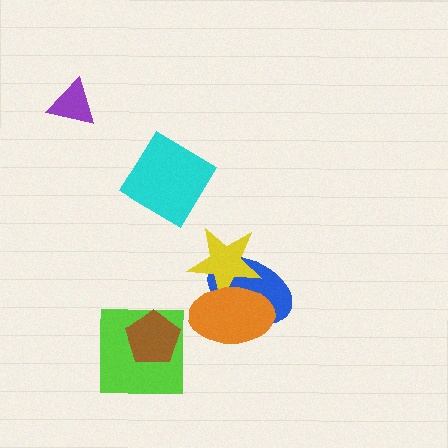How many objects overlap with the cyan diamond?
0 objects overlap with the cyan diamond.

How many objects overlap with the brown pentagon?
1 object overlaps with the brown pentagon.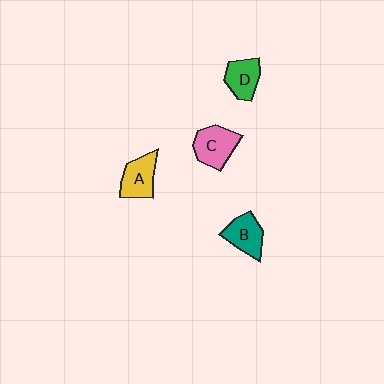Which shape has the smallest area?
Shape D (green).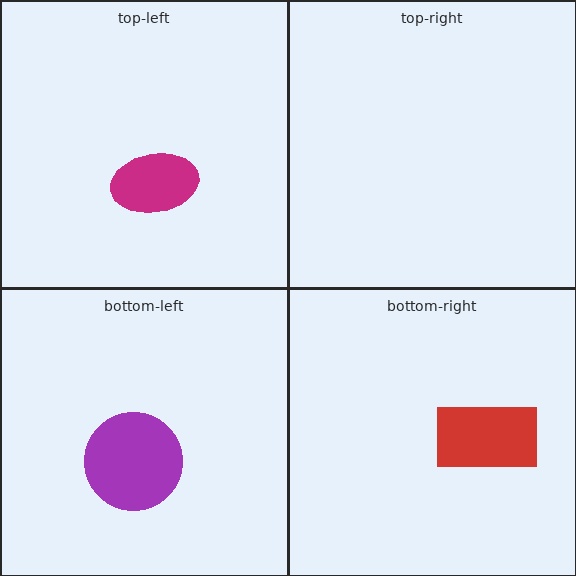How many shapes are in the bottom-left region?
1.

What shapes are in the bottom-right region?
The red rectangle.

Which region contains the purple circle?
The bottom-left region.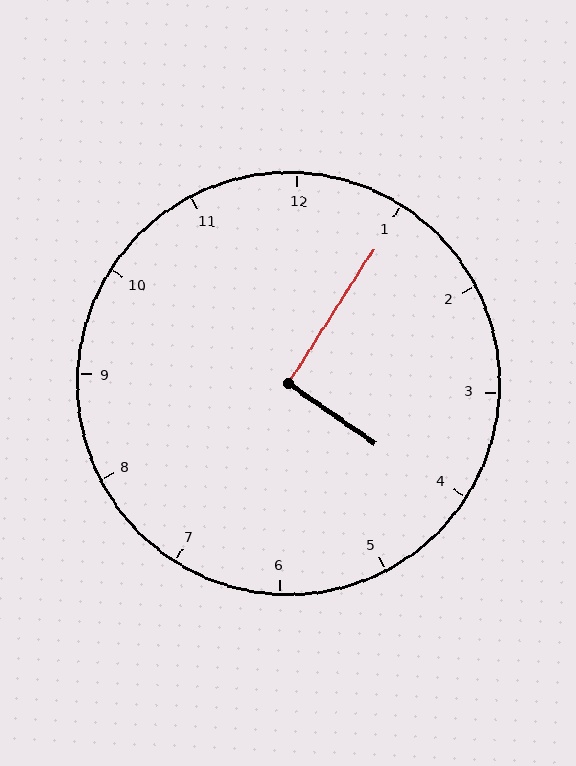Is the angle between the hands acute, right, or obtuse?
It is right.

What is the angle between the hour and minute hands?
Approximately 92 degrees.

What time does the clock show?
4:05.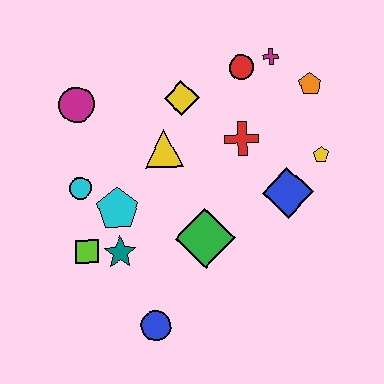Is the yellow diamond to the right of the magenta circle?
Yes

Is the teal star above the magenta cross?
No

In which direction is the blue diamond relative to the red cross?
The blue diamond is below the red cross.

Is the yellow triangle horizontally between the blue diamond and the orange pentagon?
No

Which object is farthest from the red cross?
The blue circle is farthest from the red cross.